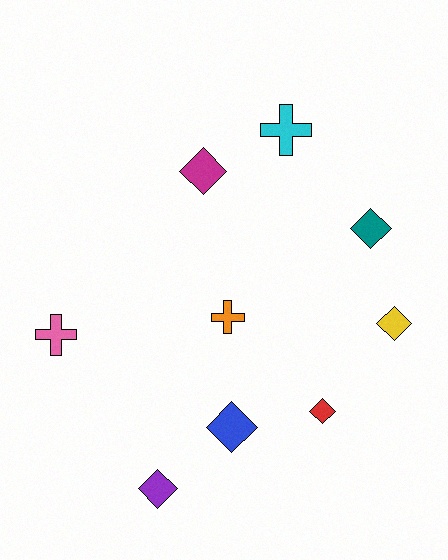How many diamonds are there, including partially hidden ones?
There are 6 diamonds.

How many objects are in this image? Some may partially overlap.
There are 9 objects.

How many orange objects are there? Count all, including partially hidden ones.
There is 1 orange object.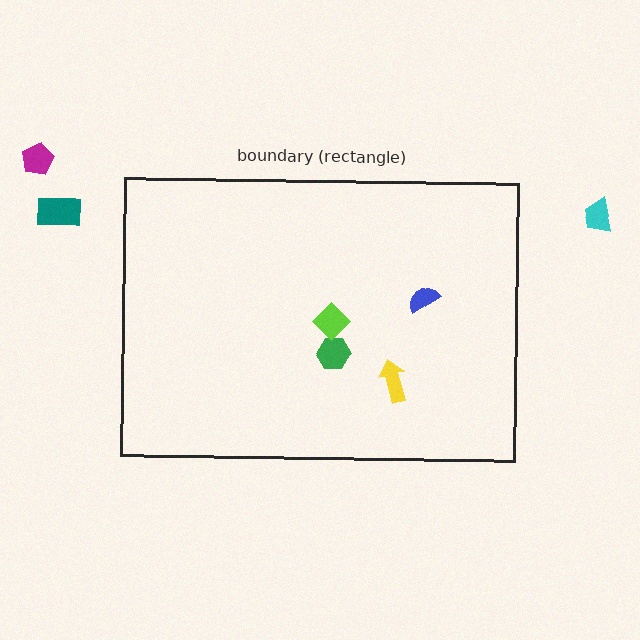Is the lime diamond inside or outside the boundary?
Inside.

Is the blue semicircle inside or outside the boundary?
Inside.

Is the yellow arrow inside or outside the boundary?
Inside.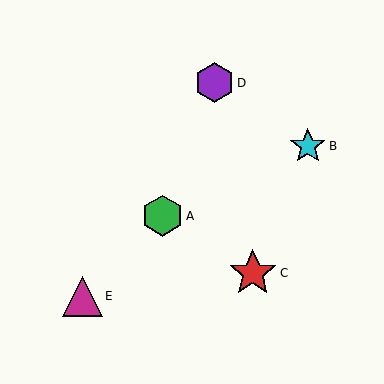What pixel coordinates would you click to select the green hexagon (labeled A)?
Click at (163, 216) to select the green hexagon A.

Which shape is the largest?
The red star (labeled C) is the largest.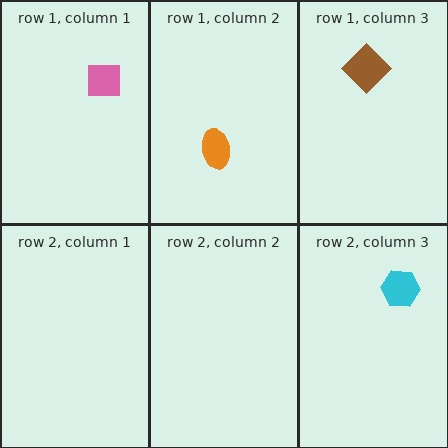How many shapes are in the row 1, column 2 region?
1.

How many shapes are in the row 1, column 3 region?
1.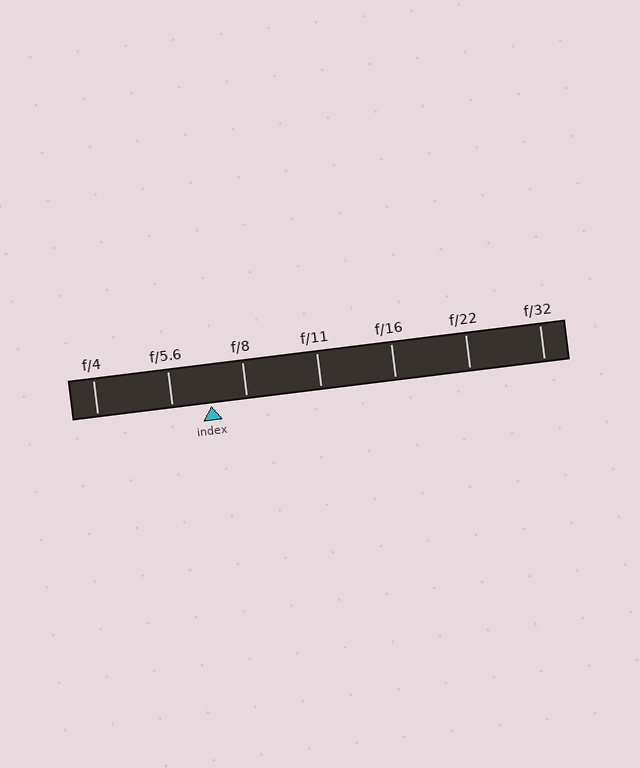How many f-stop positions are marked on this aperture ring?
There are 7 f-stop positions marked.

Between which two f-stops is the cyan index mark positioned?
The index mark is between f/5.6 and f/8.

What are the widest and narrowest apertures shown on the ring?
The widest aperture shown is f/4 and the narrowest is f/32.